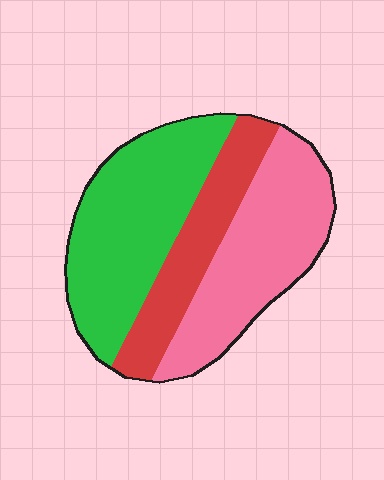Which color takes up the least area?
Red, at roughly 25%.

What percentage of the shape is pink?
Pink takes up about three eighths (3/8) of the shape.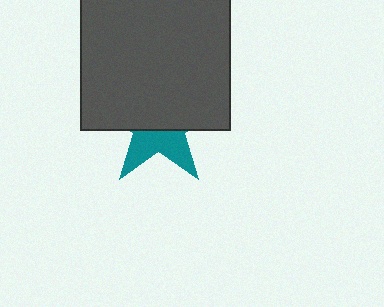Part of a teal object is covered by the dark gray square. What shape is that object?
It is a star.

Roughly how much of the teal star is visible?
A small part of it is visible (roughly 38%).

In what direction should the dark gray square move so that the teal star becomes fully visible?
The dark gray square should move up. That is the shortest direction to clear the overlap and leave the teal star fully visible.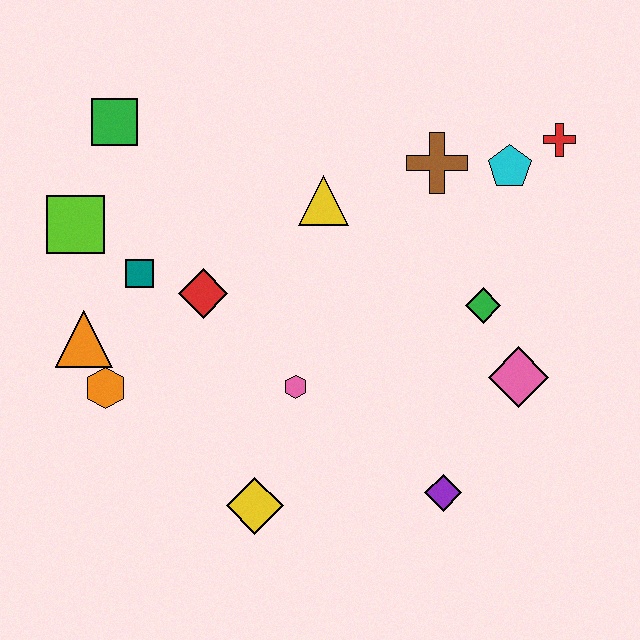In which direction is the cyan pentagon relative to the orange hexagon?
The cyan pentagon is to the right of the orange hexagon.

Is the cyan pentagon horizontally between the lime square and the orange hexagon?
No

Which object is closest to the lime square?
The teal square is closest to the lime square.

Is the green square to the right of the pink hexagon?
No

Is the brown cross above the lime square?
Yes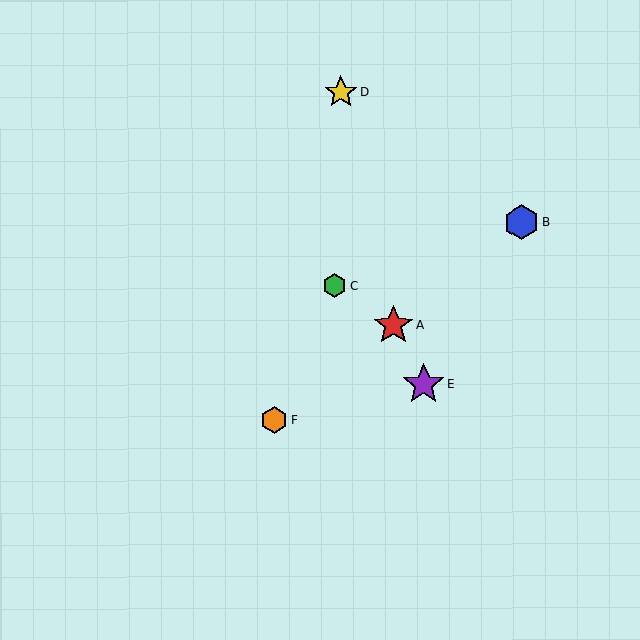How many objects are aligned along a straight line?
3 objects (A, B, F) are aligned along a straight line.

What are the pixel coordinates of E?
Object E is at (424, 384).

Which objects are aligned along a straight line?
Objects A, B, F are aligned along a straight line.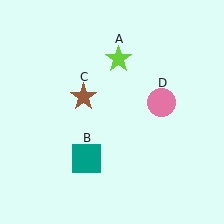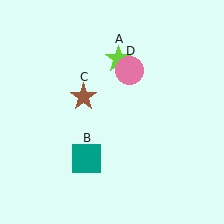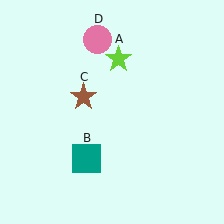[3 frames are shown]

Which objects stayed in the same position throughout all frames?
Lime star (object A) and teal square (object B) and brown star (object C) remained stationary.